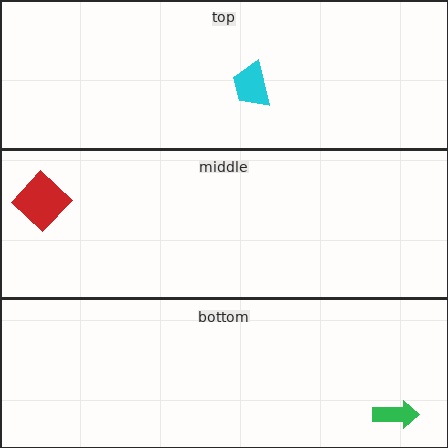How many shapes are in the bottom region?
1.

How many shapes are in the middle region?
1.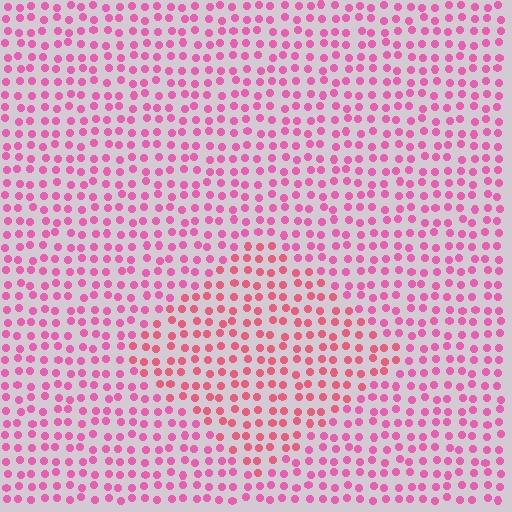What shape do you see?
I see a diamond.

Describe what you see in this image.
The image is filled with small pink elements in a uniform arrangement. A diamond-shaped region is visible where the elements are tinted to a slightly different hue, forming a subtle color boundary.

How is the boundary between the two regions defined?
The boundary is defined purely by a slight shift in hue (about 22 degrees). Spacing, size, and orientation are identical on both sides.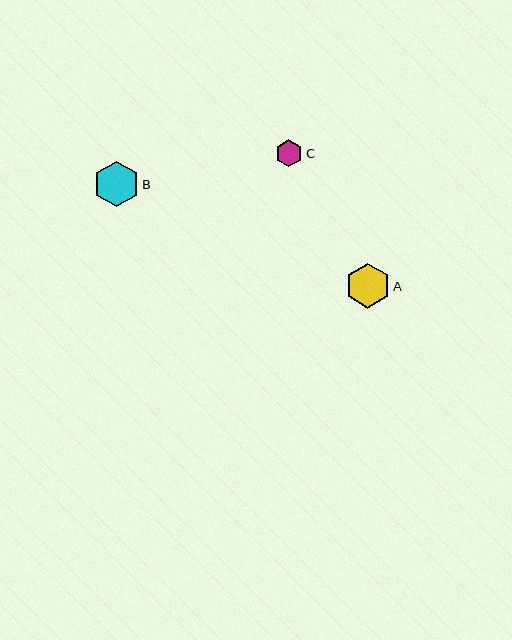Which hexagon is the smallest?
Hexagon C is the smallest with a size of approximately 28 pixels.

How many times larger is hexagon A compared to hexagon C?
Hexagon A is approximately 1.6 times the size of hexagon C.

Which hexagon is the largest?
Hexagon B is the largest with a size of approximately 45 pixels.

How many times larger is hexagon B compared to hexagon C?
Hexagon B is approximately 1.6 times the size of hexagon C.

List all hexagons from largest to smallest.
From largest to smallest: B, A, C.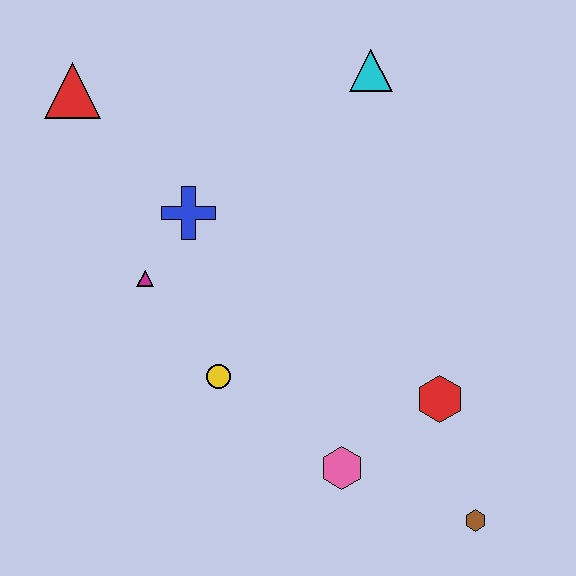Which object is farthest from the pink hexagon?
The red triangle is farthest from the pink hexagon.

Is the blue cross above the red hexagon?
Yes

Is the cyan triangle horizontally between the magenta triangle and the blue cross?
No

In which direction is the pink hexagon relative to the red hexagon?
The pink hexagon is to the left of the red hexagon.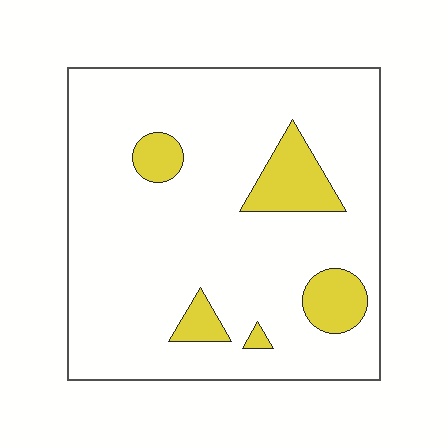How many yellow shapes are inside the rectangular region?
5.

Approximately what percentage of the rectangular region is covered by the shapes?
Approximately 15%.